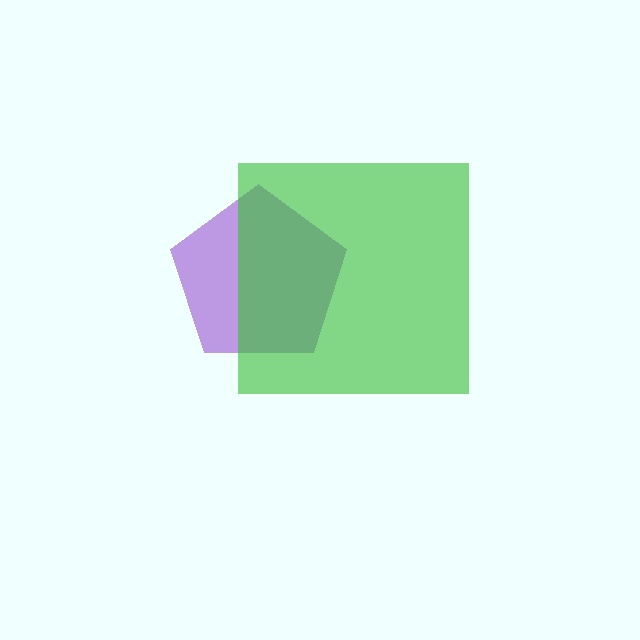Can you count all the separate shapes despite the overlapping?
Yes, there are 2 separate shapes.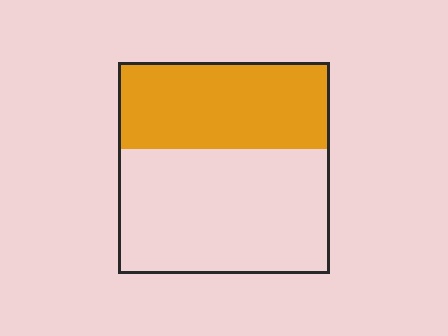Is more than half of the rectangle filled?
No.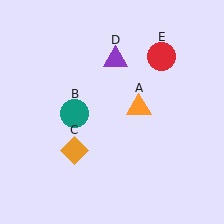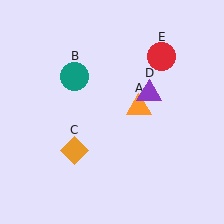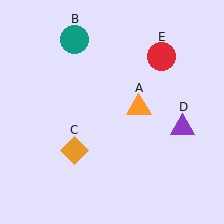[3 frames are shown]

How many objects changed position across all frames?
2 objects changed position: teal circle (object B), purple triangle (object D).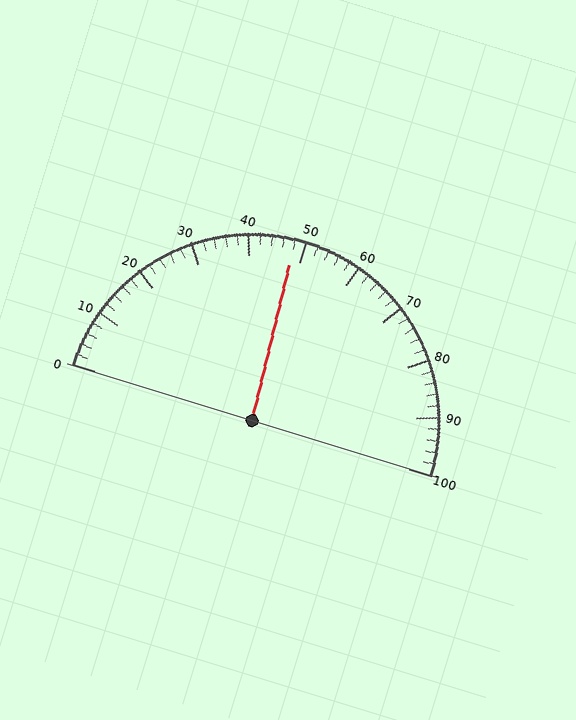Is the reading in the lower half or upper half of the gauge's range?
The reading is in the lower half of the range (0 to 100).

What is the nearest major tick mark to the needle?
The nearest major tick mark is 50.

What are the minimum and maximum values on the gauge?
The gauge ranges from 0 to 100.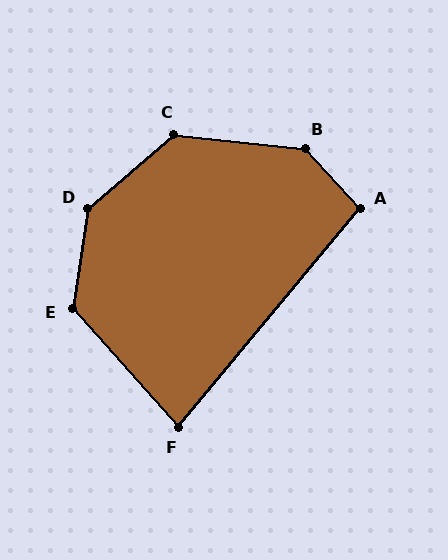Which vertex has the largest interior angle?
B, at approximately 139 degrees.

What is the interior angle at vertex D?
Approximately 139 degrees (obtuse).